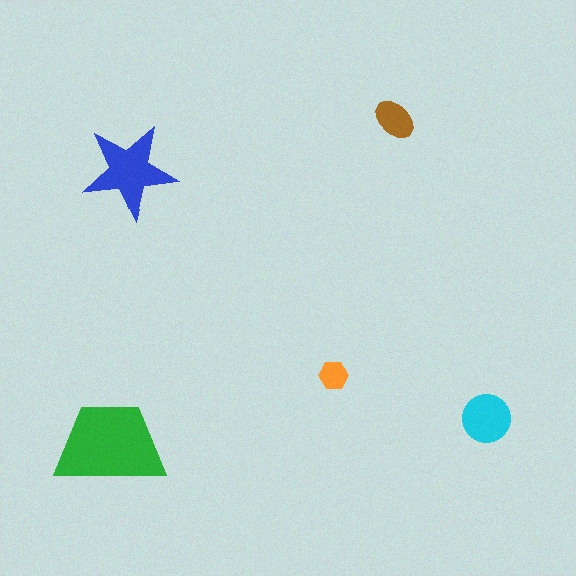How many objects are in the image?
There are 5 objects in the image.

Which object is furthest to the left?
The green trapezoid is leftmost.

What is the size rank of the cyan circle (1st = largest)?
3rd.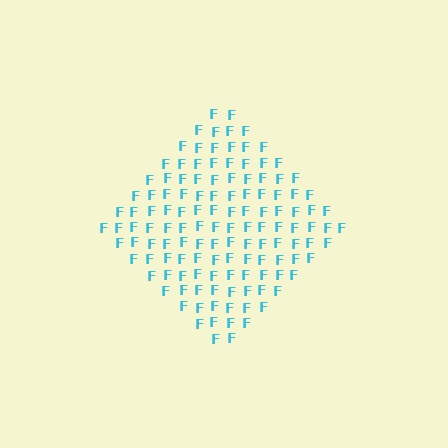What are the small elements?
The small elements are letter F's.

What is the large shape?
The large shape is a diamond.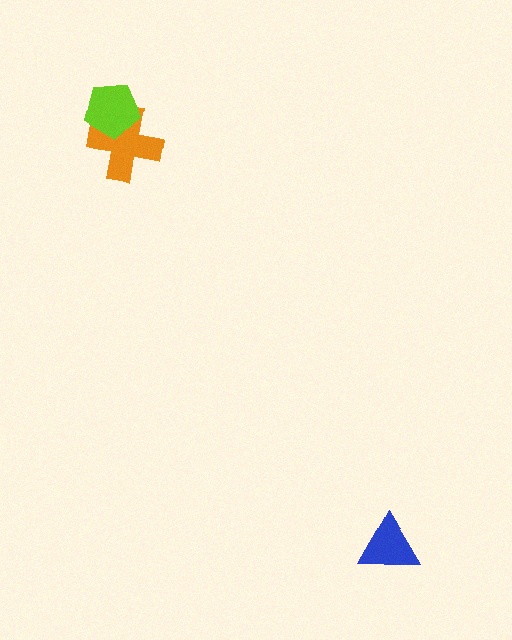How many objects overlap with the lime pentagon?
1 object overlaps with the lime pentagon.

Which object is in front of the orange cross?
The lime pentagon is in front of the orange cross.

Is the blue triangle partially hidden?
No, no other shape covers it.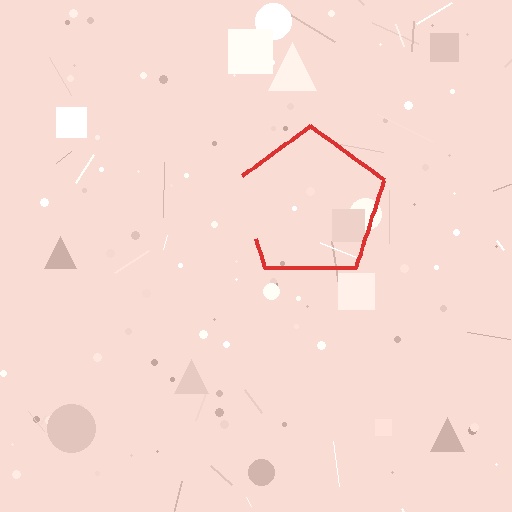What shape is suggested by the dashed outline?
The dashed outline suggests a pentagon.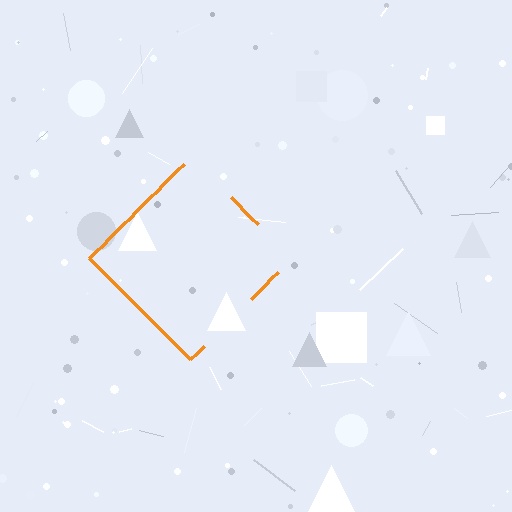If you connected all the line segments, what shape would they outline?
They would outline a diamond.